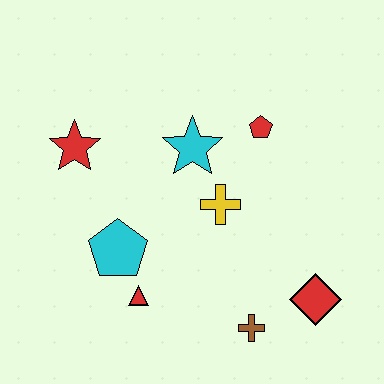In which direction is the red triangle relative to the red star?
The red triangle is below the red star.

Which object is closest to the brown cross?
The red diamond is closest to the brown cross.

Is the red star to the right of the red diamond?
No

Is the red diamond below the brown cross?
No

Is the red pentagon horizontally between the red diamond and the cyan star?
Yes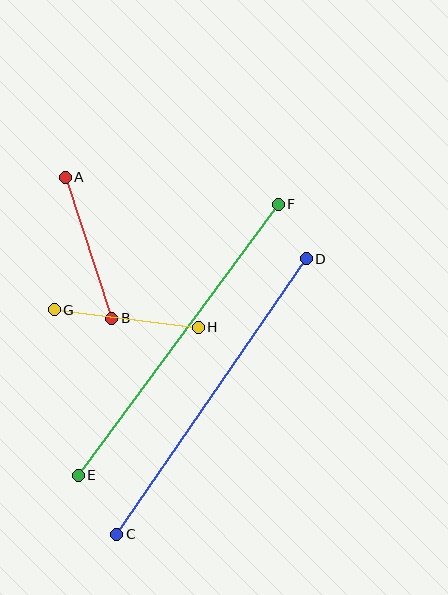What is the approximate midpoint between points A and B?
The midpoint is at approximately (89, 248) pixels.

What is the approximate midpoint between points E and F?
The midpoint is at approximately (178, 340) pixels.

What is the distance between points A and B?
The distance is approximately 149 pixels.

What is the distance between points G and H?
The distance is approximately 145 pixels.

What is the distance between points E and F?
The distance is approximately 337 pixels.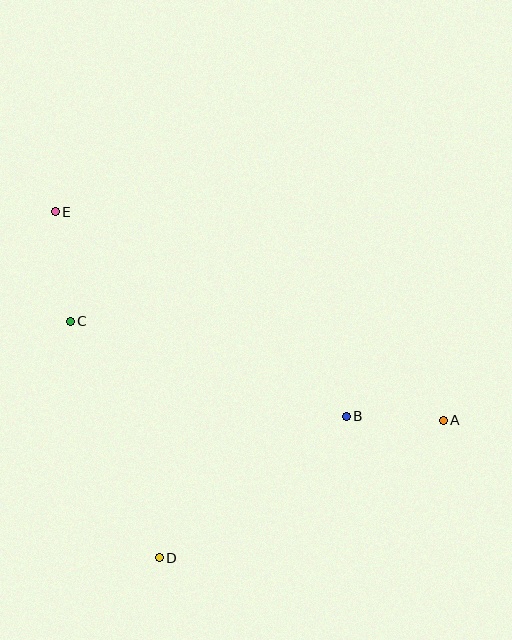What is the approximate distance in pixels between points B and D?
The distance between B and D is approximately 234 pixels.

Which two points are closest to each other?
Points A and B are closest to each other.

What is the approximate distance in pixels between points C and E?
The distance between C and E is approximately 111 pixels.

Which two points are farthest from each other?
Points A and E are farthest from each other.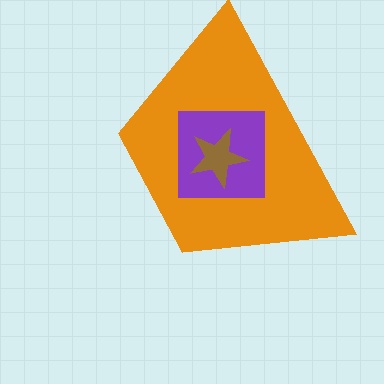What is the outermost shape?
The orange trapezoid.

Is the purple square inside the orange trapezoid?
Yes.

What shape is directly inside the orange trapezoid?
The purple square.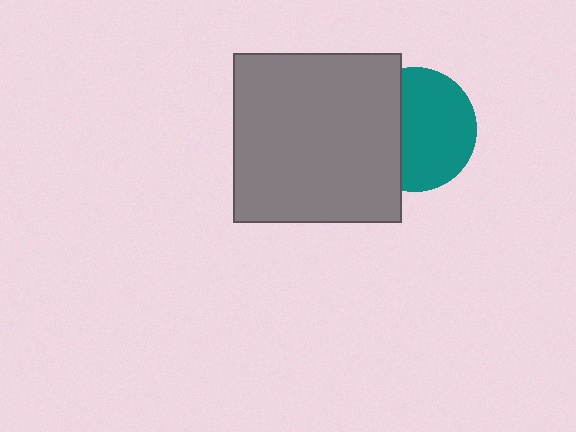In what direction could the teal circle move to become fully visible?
The teal circle could move right. That would shift it out from behind the gray square entirely.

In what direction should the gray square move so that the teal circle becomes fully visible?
The gray square should move left. That is the shortest direction to clear the overlap and leave the teal circle fully visible.